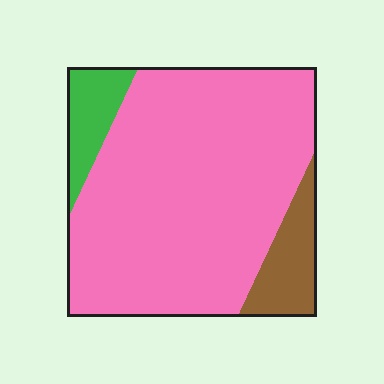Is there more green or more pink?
Pink.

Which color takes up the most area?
Pink, at roughly 80%.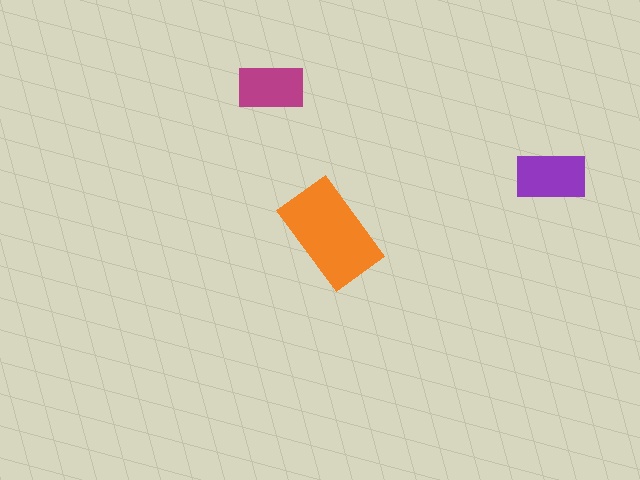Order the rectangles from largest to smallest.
the orange one, the purple one, the magenta one.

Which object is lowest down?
The orange rectangle is bottommost.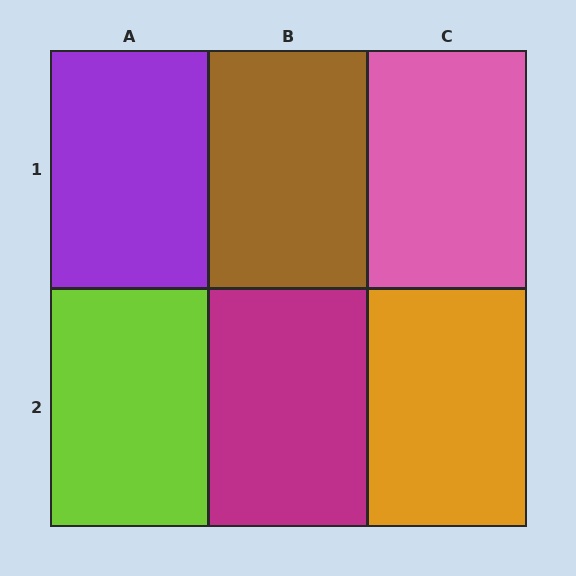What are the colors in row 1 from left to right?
Purple, brown, pink.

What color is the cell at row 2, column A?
Lime.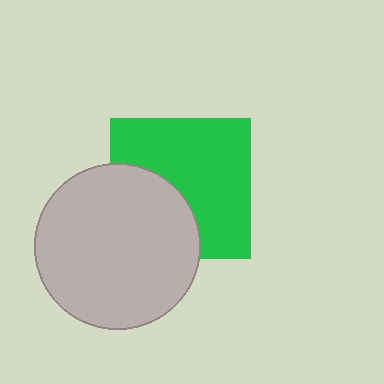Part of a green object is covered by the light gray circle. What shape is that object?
It is a square.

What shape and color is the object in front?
The object in front is a light gray circle.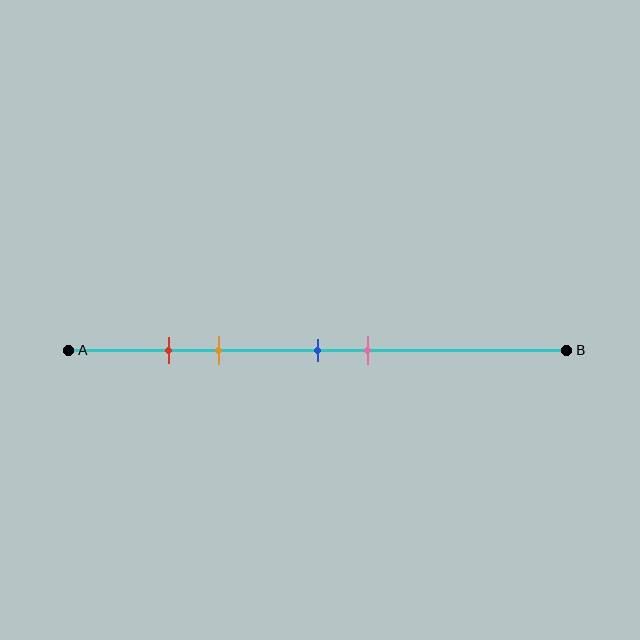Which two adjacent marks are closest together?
The red and orange marks are the closest adjacent pair.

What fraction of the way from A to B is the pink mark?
The pink mark is approximately 60% (0.6) of the way from A to B.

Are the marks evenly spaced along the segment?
No, the marks are not evenly spaced.